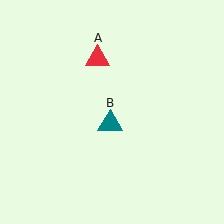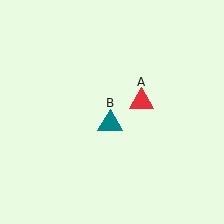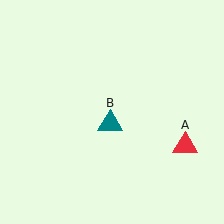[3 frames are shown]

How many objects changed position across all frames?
1 object changed position: red triangle (object A).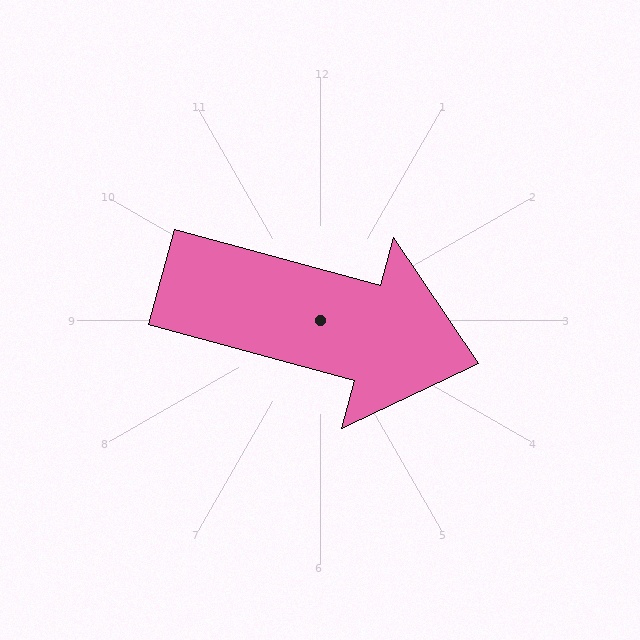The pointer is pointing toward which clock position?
Roughly 4 o'clock.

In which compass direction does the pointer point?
East.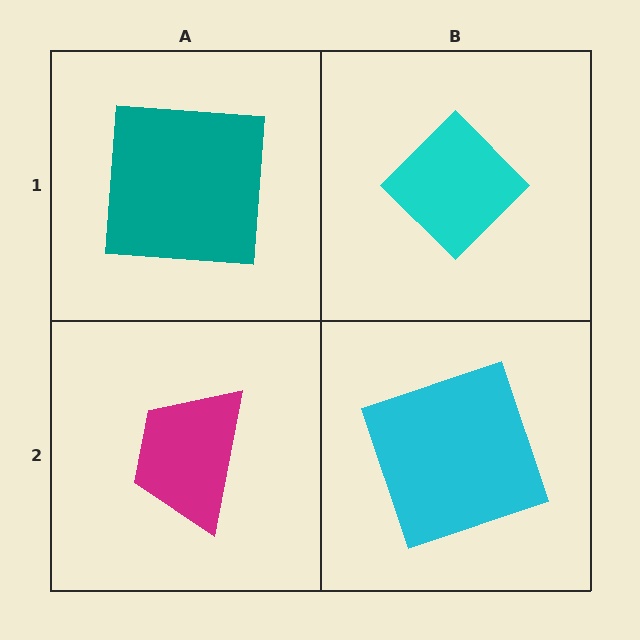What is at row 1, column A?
A teal square.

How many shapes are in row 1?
2 shapes.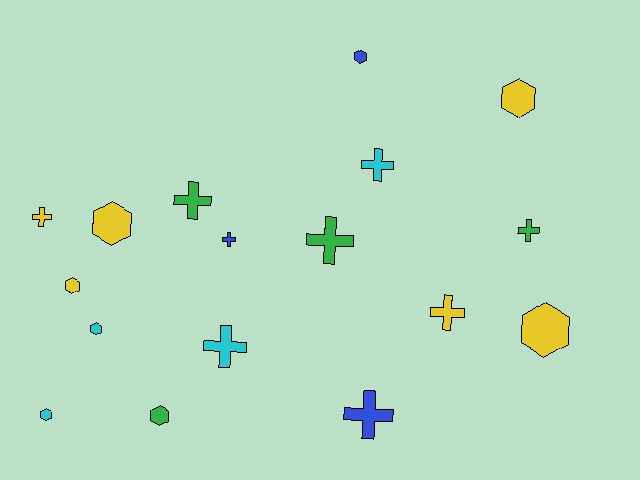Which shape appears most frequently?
Cross, with 9 objects.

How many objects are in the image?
There are 17 objects.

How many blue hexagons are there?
There is 1 blue hexagon.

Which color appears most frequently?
Yellow, with 6 objects.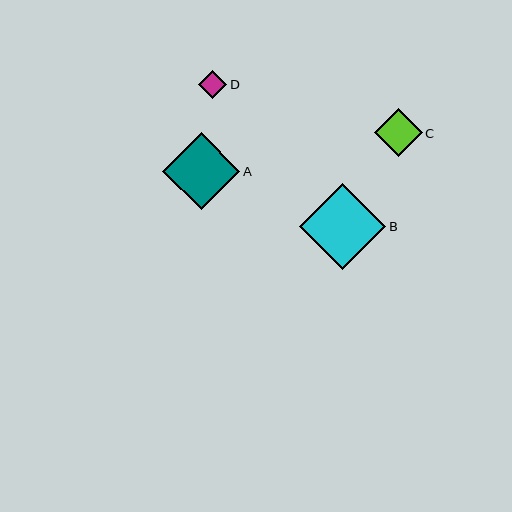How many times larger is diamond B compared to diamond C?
Diamond B is approximately 1.8 times the size of diamond C.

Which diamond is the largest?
Diamond B is the largest with a size of approximately 86 pixels.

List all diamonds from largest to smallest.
From largest to smallest: B, A, C, D.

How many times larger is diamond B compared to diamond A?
Diamond B is approximately 1.1 times the size of diamond A.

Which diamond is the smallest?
Diamond D is the smallest with a size of approximately 28 pixels.